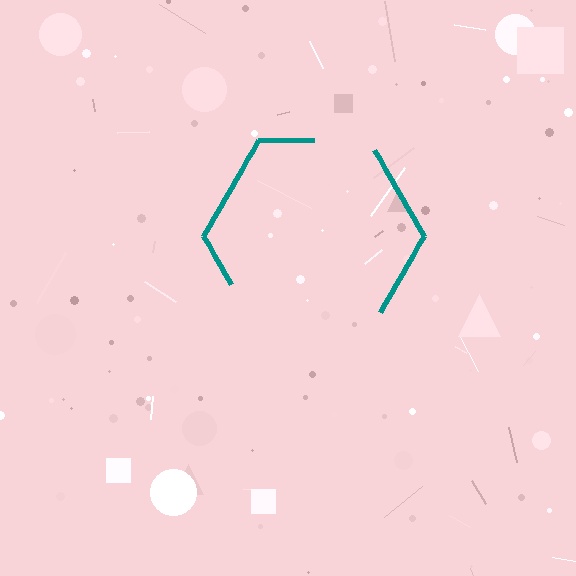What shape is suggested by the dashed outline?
The dashed outline suggests a hexagon.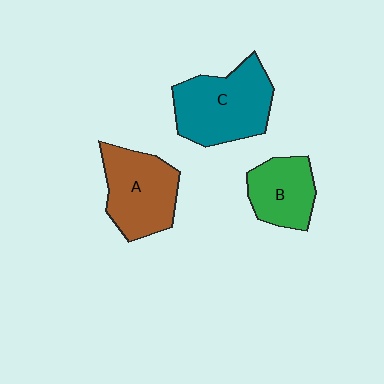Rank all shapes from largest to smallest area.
From largest to smallest: C (teal), A (brown), B (green).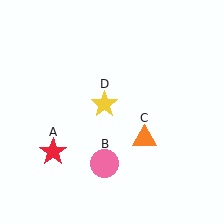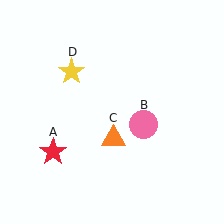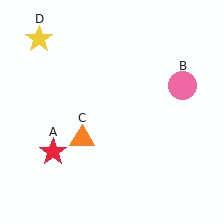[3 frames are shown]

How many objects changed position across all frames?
3 objects changed position: pink circle (object B), orange triangle (object C), yellow star (object D).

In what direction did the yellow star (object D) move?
The yellow star (object D) moved up and to the left.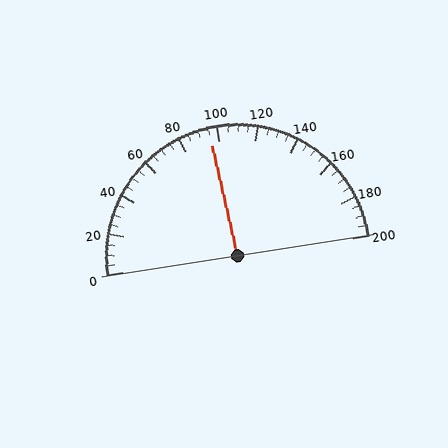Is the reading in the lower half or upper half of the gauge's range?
The reading is in the lower half of the range (0 to 200).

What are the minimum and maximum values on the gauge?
The gauge ranges from 0 to 200.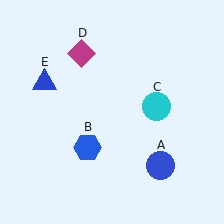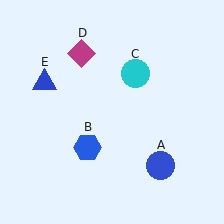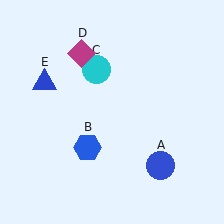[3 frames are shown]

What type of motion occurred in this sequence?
The cyan circle (object C) rotated counterclockwise around the center of the scene.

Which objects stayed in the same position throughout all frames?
Blue circle (object A) and blue hexagon (object B) and magenta diamond (object D) and blue triangle (object E) remained stationary.